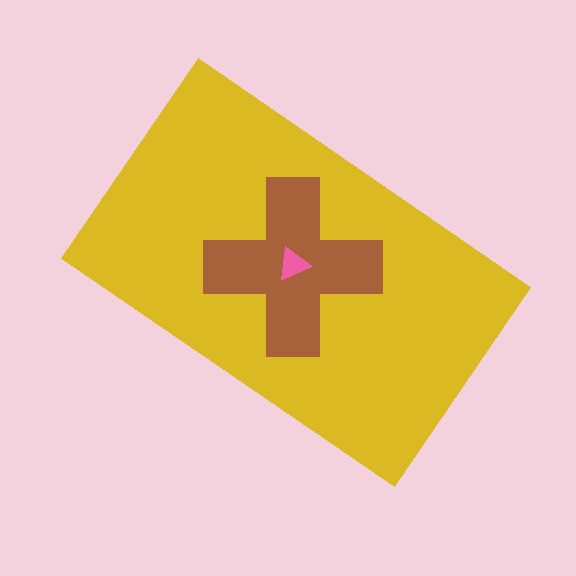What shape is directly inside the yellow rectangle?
The brown cross.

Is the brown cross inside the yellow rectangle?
Yes.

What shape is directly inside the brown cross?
The pink triangle.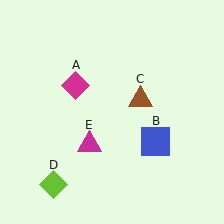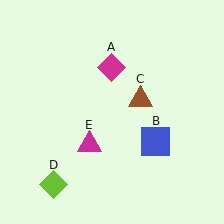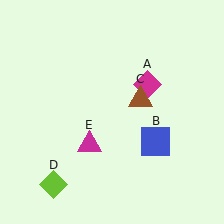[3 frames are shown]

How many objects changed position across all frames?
1 object changed position: magenta diamond (object A).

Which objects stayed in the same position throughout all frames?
Blue square (object B) and brown triangle (object C) and lime diamond (object D) and magenta triangle (object E) remained stationary.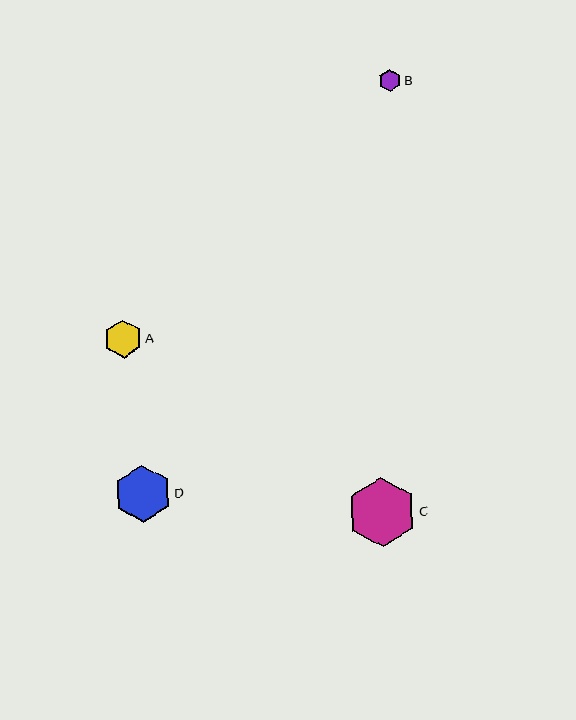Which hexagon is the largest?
Hexagon C is the largest with a size of approximately 69 pixels.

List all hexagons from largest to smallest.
From largest to smallest: C, D, A, B.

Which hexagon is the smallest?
Hexagon B is the smallest with a size of approximately 21 pixels.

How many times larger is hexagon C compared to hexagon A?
Hexagon C is approximately 1.8 times the size of hexagon A.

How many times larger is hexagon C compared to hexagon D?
Hexagon C is approximately 1.2 times the size of hexagon D.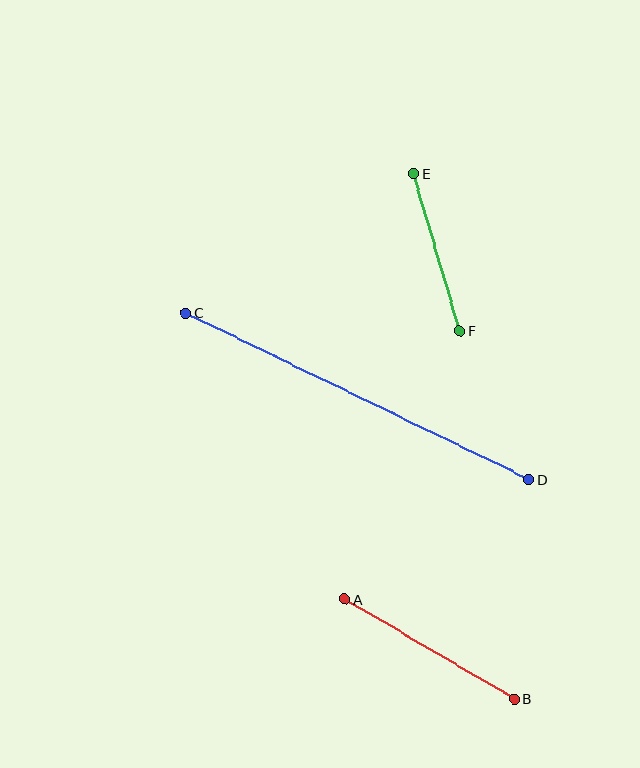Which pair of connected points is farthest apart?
Points C and D are farthest apart.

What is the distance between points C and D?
The distance is approximately 381 pixels.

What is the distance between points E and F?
The distance is approximately 164 pixels.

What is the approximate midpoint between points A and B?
The midpoint is at approximately (430, 649) pixels.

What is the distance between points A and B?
The distance is approximately 197 pixels.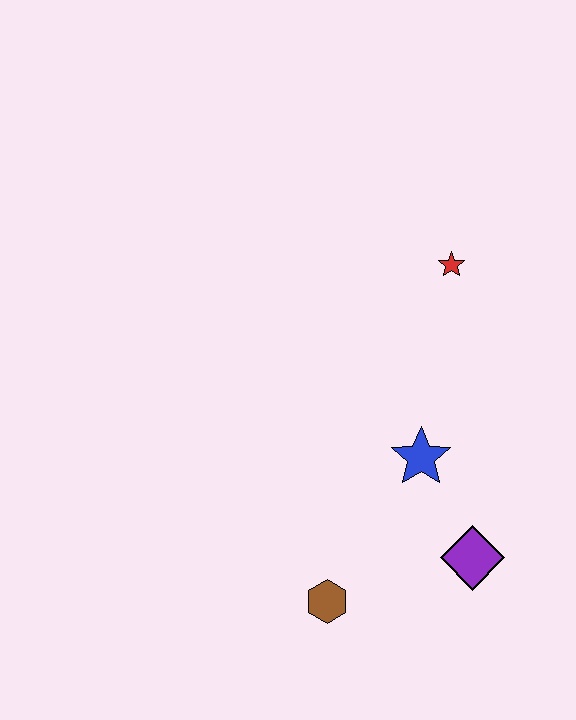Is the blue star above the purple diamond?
Yes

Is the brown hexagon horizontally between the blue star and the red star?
No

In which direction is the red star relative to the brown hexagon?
The red star is above the brown hexagon.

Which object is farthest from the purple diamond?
The red star is farthest from the purple diamond.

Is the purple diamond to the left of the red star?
No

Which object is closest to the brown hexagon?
The purple diamond is closest to the brown hexagon.